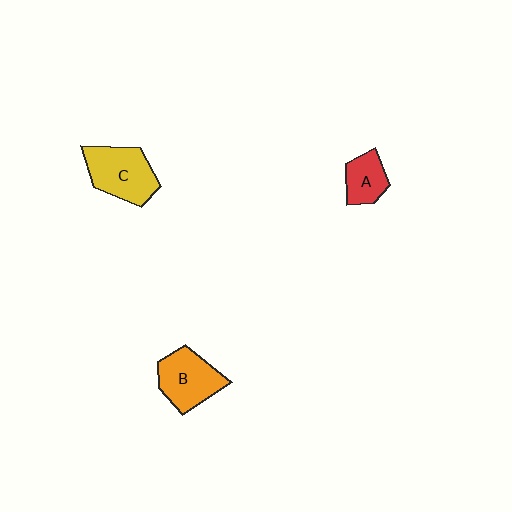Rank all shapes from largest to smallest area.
From largest to smallest: C (yellow), B (orange), A (red).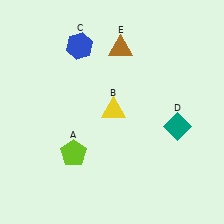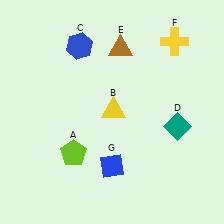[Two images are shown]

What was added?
A yellow cross (F), a blue diamond (G) were added in Image 2.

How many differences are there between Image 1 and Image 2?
There are 2 differences between the two images.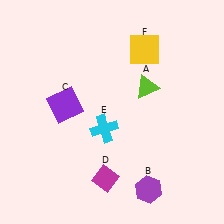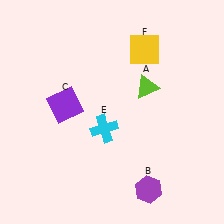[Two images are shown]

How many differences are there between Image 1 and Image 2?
There is 1 difference between the two images.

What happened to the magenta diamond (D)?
The magenta diamond (D) was removed in Image 2. It was in the bottom-left area of Image 1.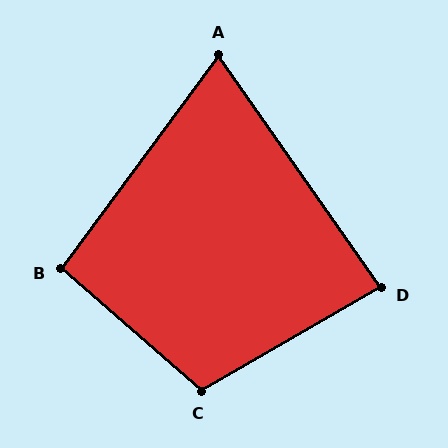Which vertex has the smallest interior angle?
A, at approximately 71 degrees.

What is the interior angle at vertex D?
Approximately 85 degrees (approximately right).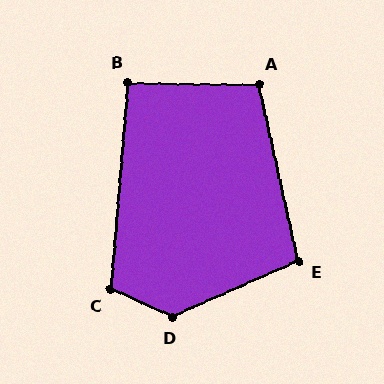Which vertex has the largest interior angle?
D, at approximately 132 degrees.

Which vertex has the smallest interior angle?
B, at approximately 94 degrees.